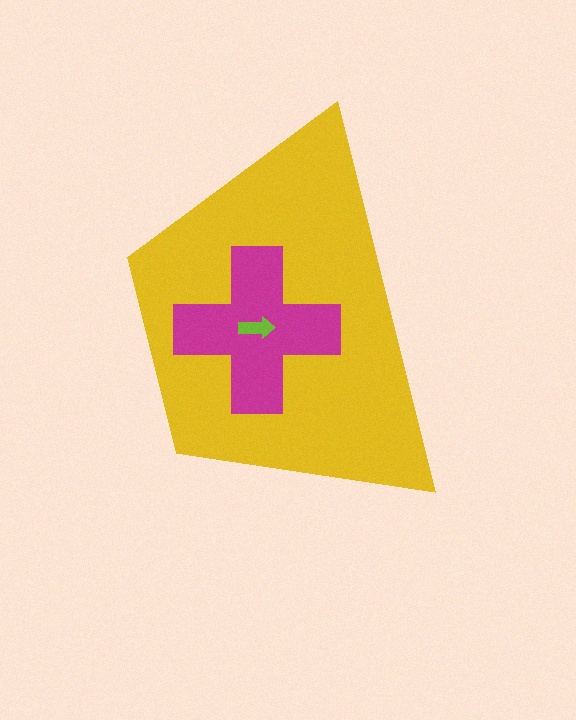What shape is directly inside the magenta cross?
The lime arrow.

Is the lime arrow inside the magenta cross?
Yes.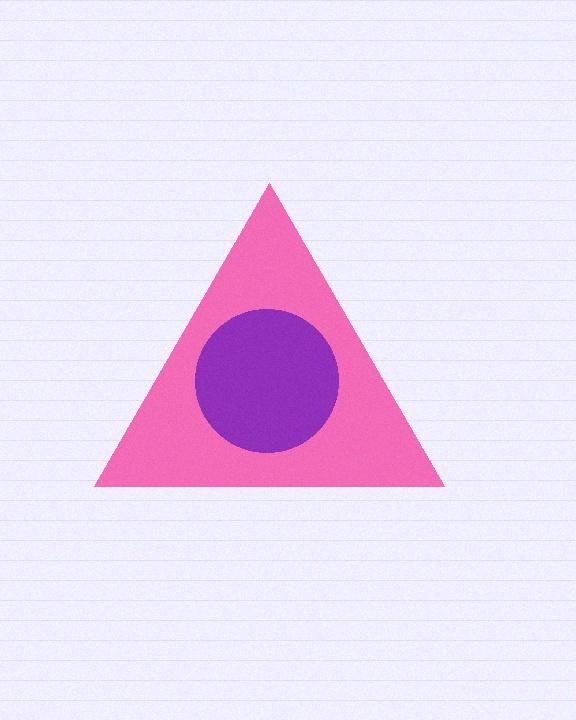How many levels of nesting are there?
2.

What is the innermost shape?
The purple circle.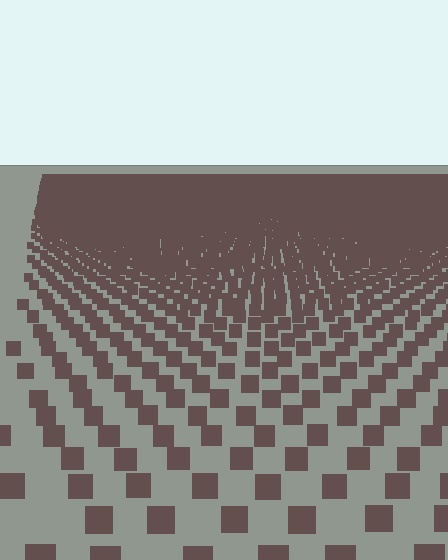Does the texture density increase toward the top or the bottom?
Density increases toward the top.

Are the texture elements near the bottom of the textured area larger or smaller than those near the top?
Larger. Near the bottom, elements are closer to the viewer and appear at a bigger on-screen size.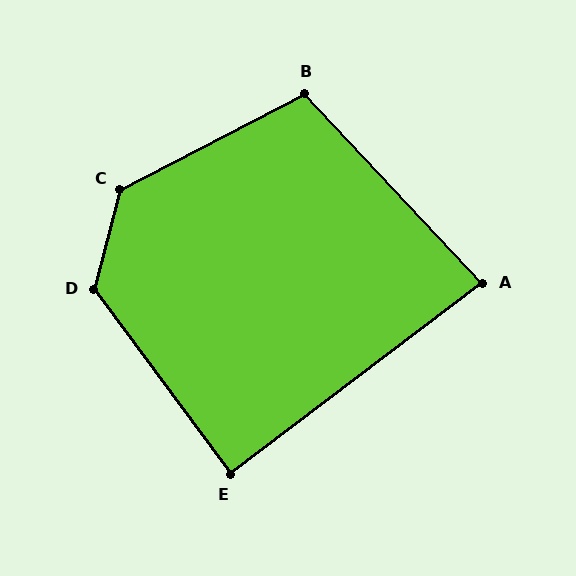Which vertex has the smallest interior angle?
A, at approximately 84 degrees.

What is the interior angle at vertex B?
Approximately 106 degrees (obtuse).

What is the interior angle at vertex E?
Approximately 90 degrees (approximately right).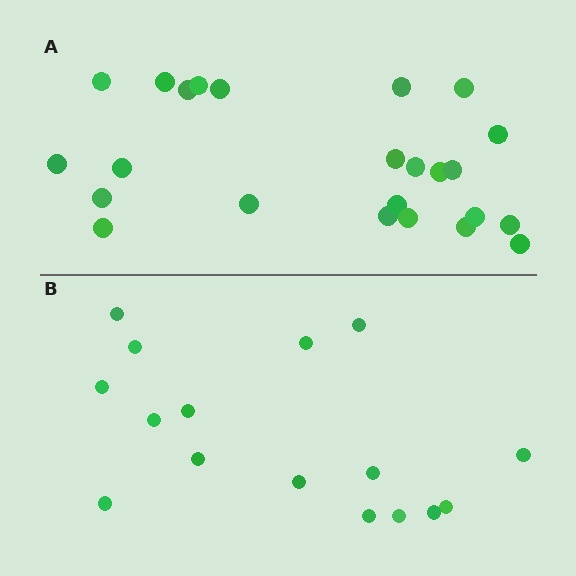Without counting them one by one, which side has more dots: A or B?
Region A (the top region) has more dots.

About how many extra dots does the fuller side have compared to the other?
Region A has roughly 8 or so more dots than region B.